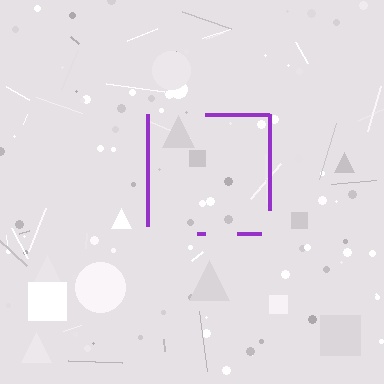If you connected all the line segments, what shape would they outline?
They would outline a square.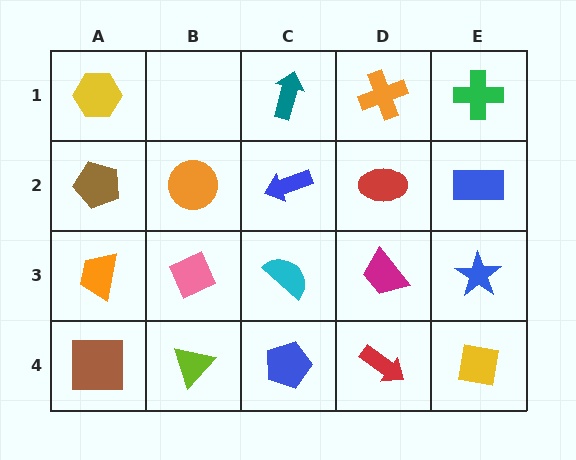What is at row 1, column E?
A green cross.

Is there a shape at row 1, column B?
No, that cell is empty.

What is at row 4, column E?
A yellow square.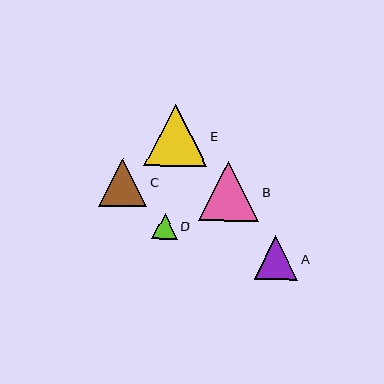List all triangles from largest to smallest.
From largest to smallest: E, B, C, A, D.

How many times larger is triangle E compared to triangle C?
Triangle E is approximately 1.3 times the size of triangle C.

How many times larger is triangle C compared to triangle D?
Triangle C is approximately 1.9 times the size of triangle D.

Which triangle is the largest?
Triangle E is the largest with a size of approximately 62 pixels.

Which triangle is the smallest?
Triangle D is the smallest with a size of approximately 26 pixels.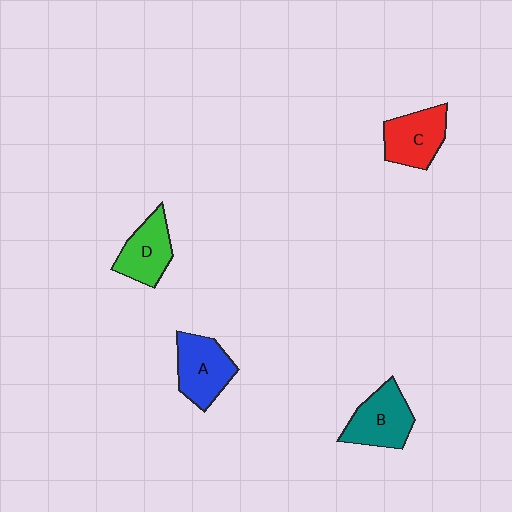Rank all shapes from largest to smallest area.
From largest to smallest: A (blue), B (teal), C (red), D (green).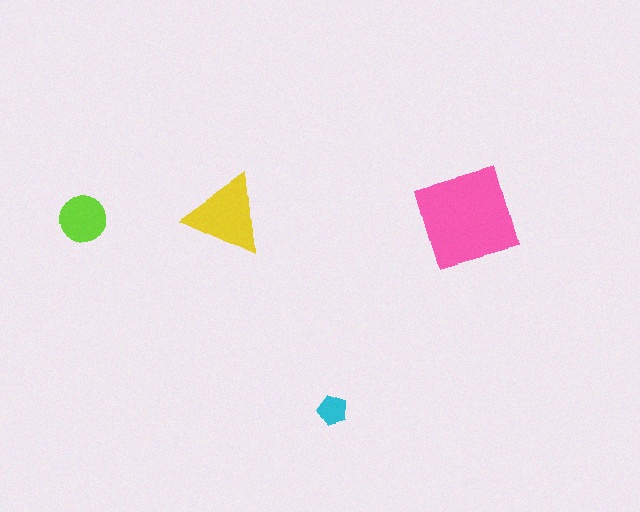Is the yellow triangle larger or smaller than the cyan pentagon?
Larger.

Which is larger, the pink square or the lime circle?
The pink square.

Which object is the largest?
The pink square.